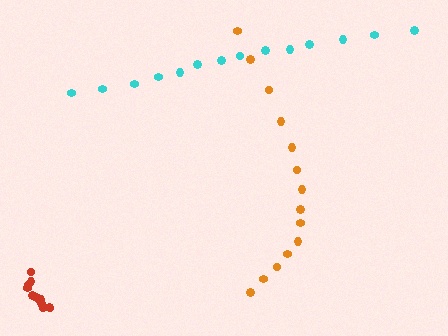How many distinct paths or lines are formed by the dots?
There are 3 distinct paths.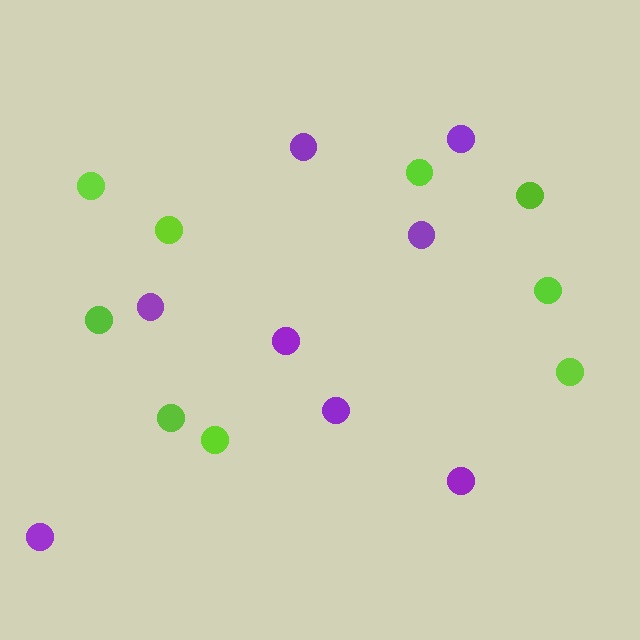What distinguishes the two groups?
There are 2 groups: one group of lime circles (9) and one group of purple circles (8).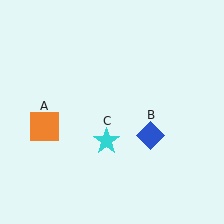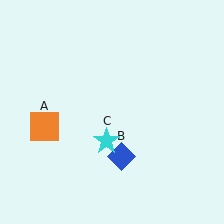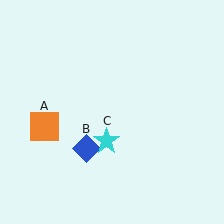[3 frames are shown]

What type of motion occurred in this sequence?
The blue diamond (object B) rotated clockwise around the center of the scene.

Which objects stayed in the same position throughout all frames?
Orange square (object A) and cyan star (object C) remained stationary.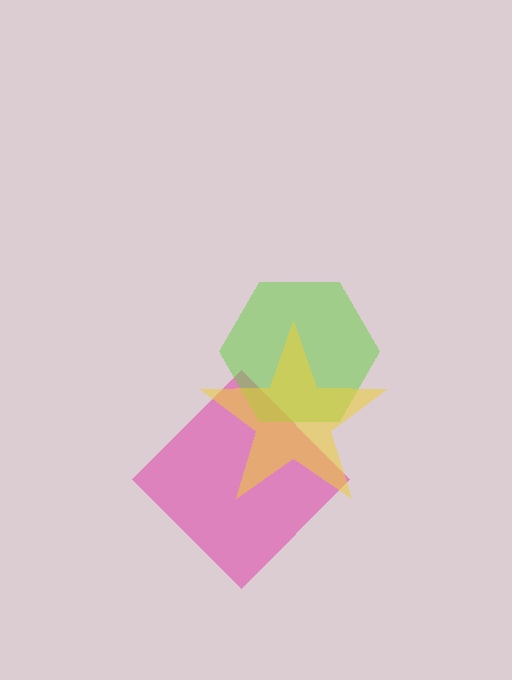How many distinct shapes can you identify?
There are 3 distinct shapes: a pink diamond, a lime hexagon, a yellow star.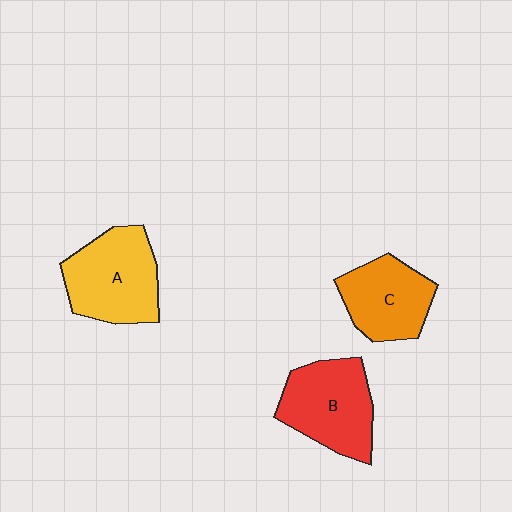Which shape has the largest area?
Shape A (yellow).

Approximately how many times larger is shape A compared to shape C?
Approximately 1.2 times.